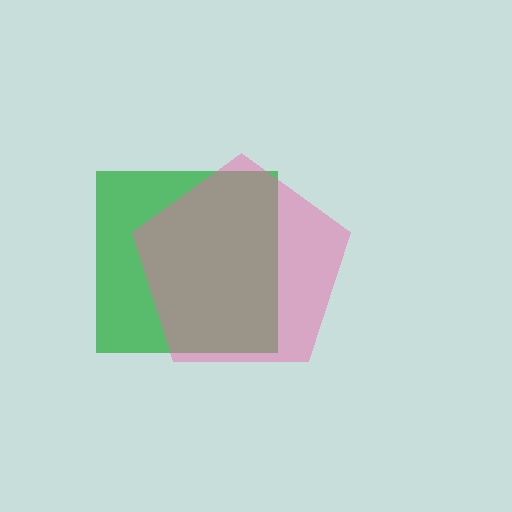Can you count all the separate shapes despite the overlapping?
Yes, there are 2 separate shapes.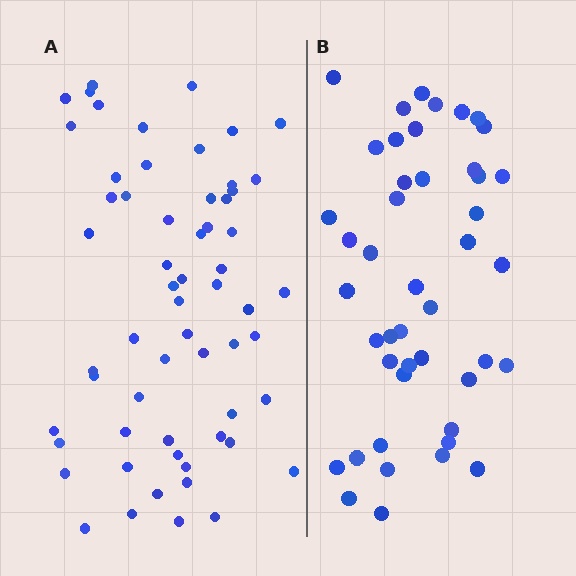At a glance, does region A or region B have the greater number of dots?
Region A (the left region) has more dots.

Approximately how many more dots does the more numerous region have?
Region A has approximately 15 more dots than region B.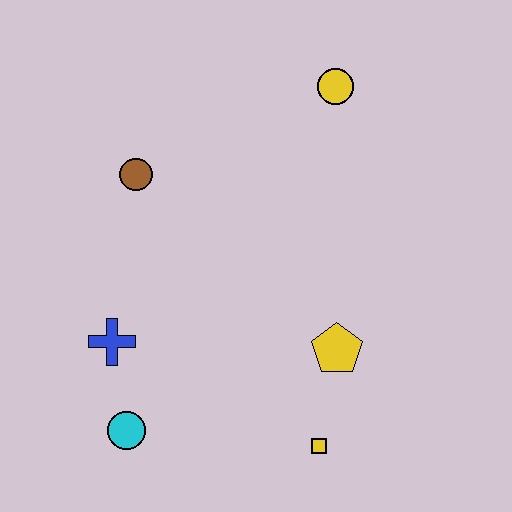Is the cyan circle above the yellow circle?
No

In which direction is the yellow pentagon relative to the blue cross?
The yellow pentagon is to the right of the blue cross.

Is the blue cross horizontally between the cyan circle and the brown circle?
No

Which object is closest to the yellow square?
The yellow pentagon is closest to the yellow square.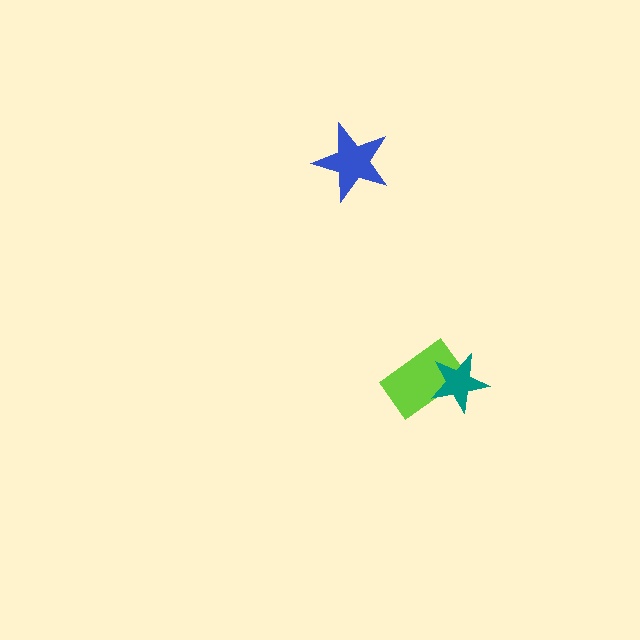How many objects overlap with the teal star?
1 object overlaps with the teal star.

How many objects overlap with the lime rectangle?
1 object overlaps with the lime rectangle.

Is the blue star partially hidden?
No, no other shape covers it.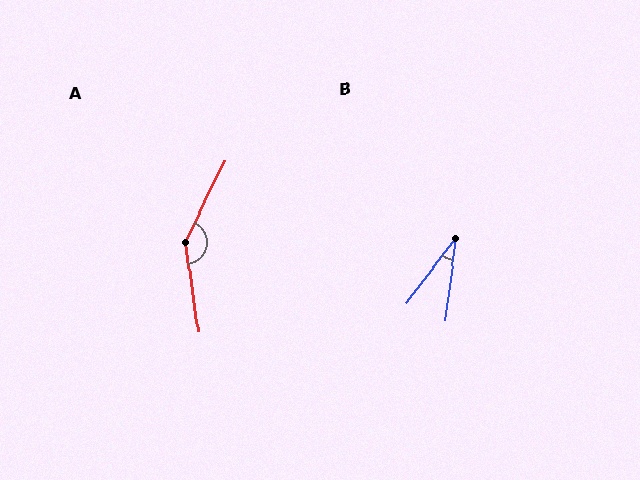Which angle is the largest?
A, at approximately 146 degrees.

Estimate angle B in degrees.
Approximately 30 degrees.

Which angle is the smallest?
B, at approximately 30 degrees.